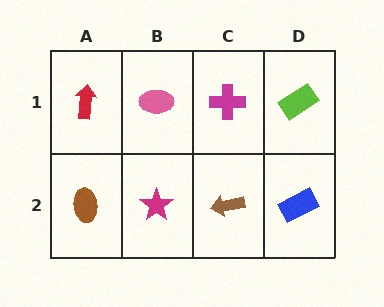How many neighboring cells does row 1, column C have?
3.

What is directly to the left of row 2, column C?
A magenta star.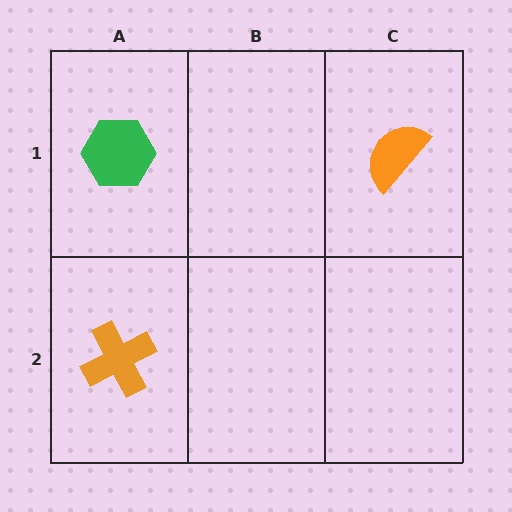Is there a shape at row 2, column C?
No, that cell is empty.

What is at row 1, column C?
An orange semicircle.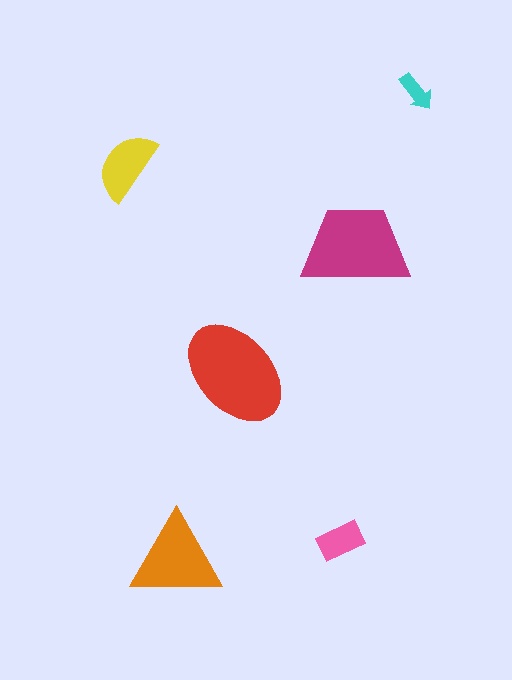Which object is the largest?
The red ellipse.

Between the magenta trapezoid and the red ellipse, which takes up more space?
The red ellipse.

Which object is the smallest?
The cyan arrow.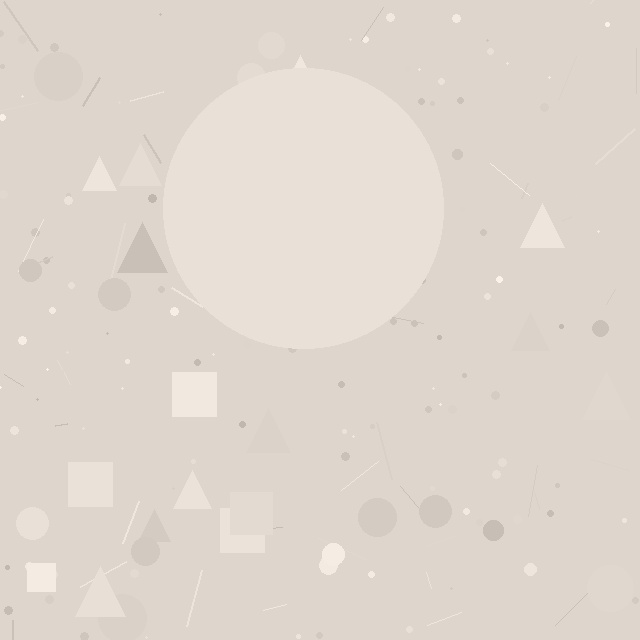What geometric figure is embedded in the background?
A circle is embedded in the background.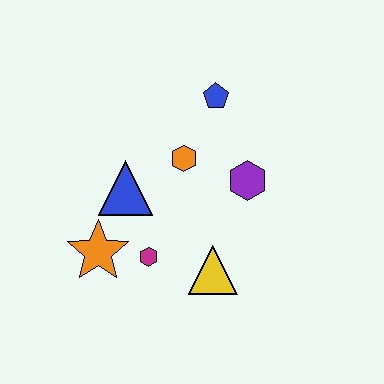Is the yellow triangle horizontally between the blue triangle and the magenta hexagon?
No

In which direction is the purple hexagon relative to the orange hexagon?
The purple hexagon is to the right of the orange hexagon.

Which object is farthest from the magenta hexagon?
The blue pentagon is farthest from the magenta hexagon.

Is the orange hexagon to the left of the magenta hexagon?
No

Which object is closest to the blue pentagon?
The orange hexagon is closest to the blue pentagon.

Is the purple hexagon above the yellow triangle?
Yes